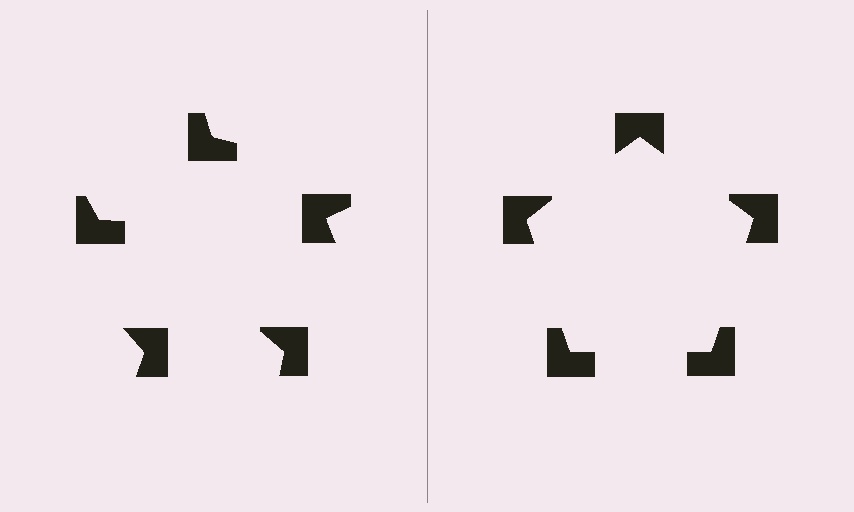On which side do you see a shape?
An illusory pentagon appears on the right side. On the left side the wedge cuts are rotated, so no coherent shape forms.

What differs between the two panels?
The notched squares are positioned identically on both sides; only the wedge orientations differ. On the right they align to a pentagon; on the left they are misaligned.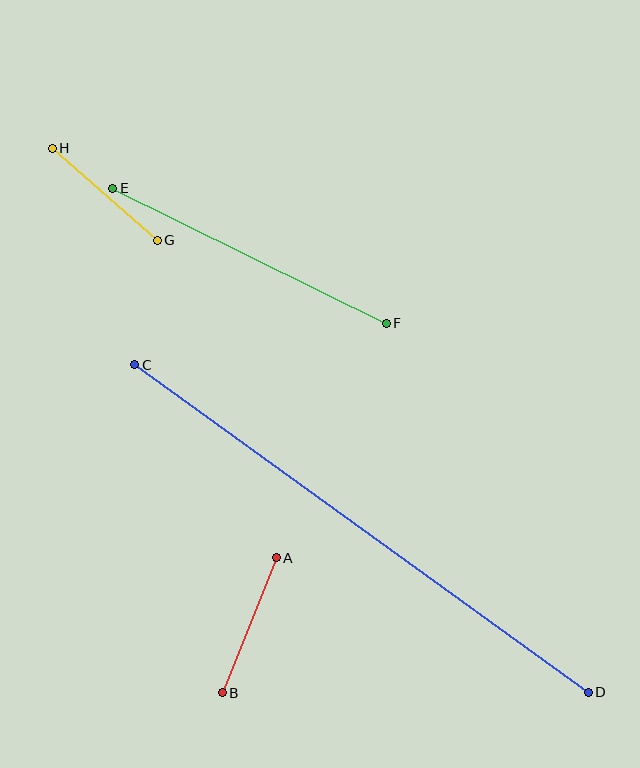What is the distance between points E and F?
The distance is approximately 305 pixels.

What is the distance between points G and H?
The distance is approximately 139 pixels.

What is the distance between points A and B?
The distance is approximately 145 pixels.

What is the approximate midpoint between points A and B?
The midpoint is at approximately (249, 625) pixels.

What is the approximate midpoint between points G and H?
The midpoint is at approximately (105, 194) pixels.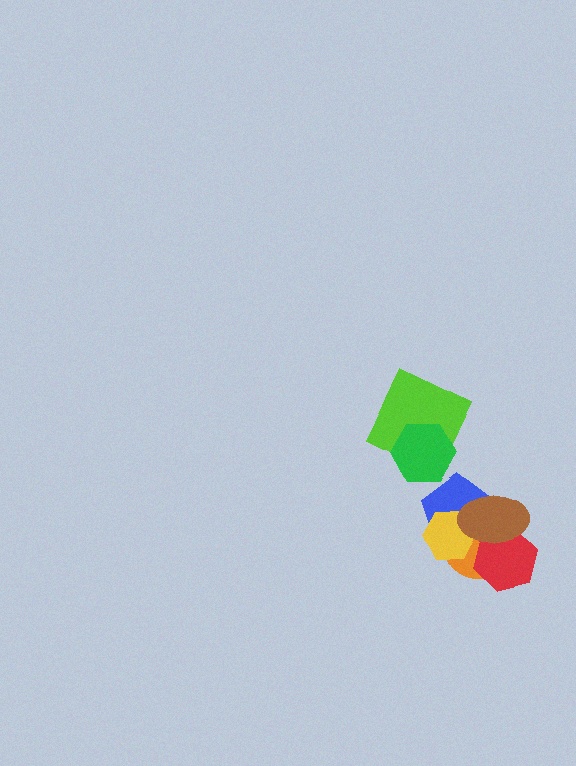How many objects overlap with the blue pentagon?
3 objects overlap with the blue pentagon.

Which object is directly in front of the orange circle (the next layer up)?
The red hexagon is directly in front of the orange circle.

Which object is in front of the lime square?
The green hexagon is in front of the lime square.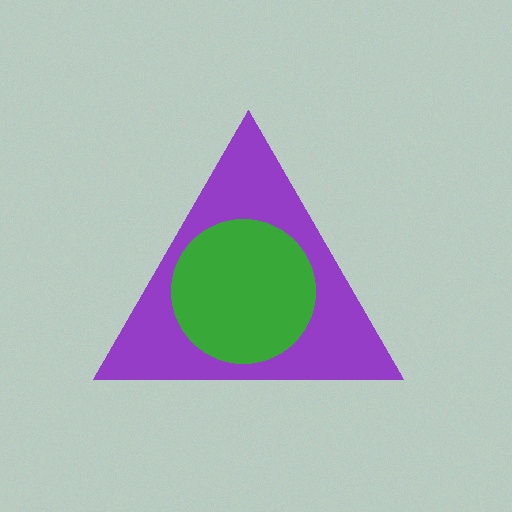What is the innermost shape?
The green circle.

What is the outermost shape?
The purple triangle.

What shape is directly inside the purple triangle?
The green circle.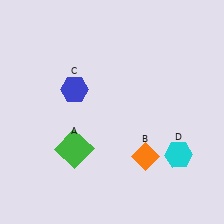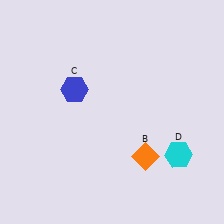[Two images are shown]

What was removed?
The green square (A) was removed in Image 2.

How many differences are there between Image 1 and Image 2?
There is 1 difference between the two images.